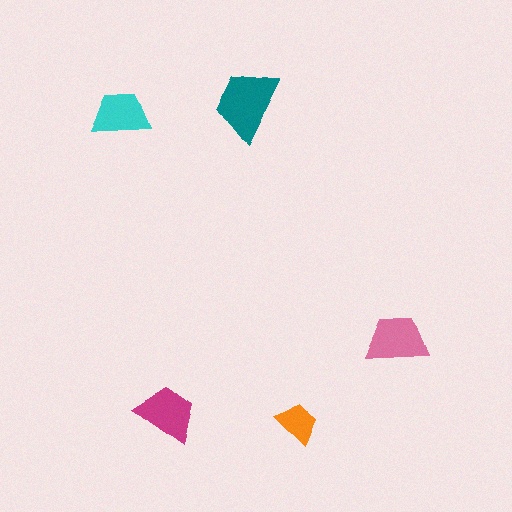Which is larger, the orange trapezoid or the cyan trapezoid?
The cyan one.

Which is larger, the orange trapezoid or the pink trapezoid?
The pink one.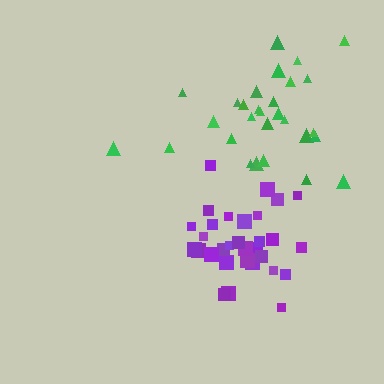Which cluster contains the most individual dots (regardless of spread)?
Purple (31).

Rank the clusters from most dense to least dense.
purple, green.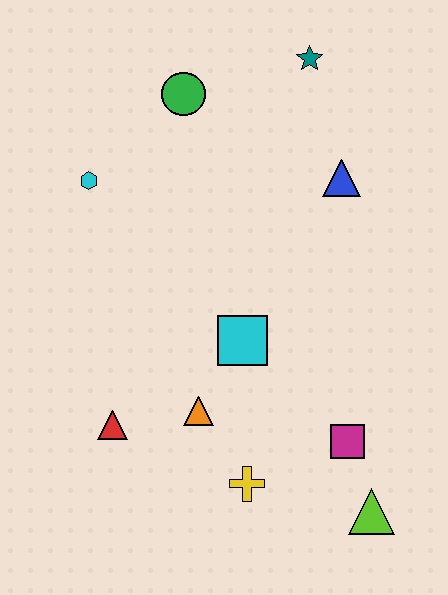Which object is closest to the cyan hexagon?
The green circle is closest to the cyan hexagon.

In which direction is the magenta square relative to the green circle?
The magenta square is below the green circle.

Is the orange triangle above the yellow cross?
Yes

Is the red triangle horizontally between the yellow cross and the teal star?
No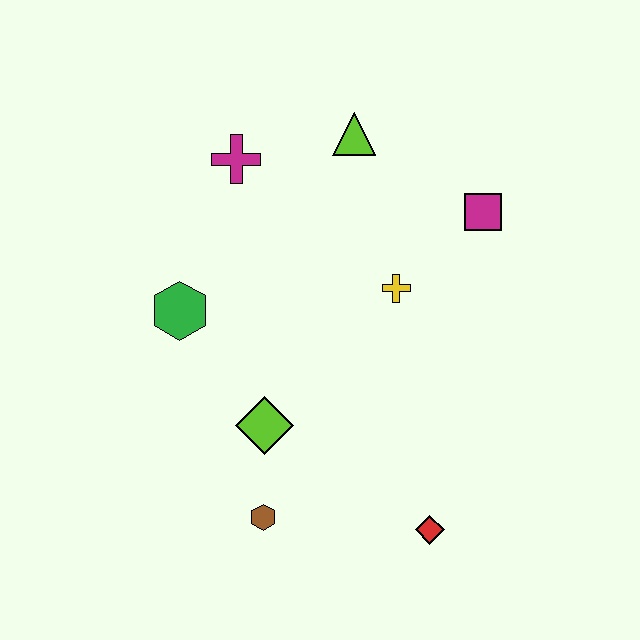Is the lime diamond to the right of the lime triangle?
No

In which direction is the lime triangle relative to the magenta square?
The lime triangle is to the left of the magenta square.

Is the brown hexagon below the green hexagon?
Yes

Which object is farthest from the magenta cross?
The red diamond is farthest from the magenta cross.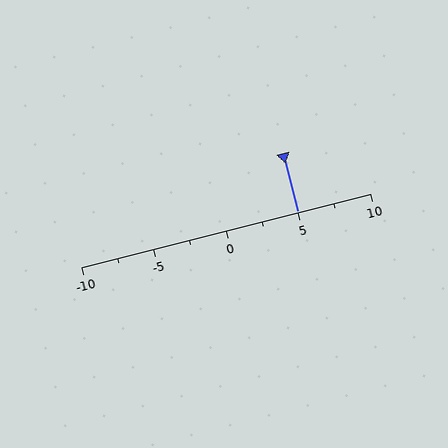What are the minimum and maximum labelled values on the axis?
The axis runs from -10 to 10.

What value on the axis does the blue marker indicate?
The marker indicates approximately 5.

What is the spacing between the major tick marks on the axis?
The major ticks are spaced 5 apart.